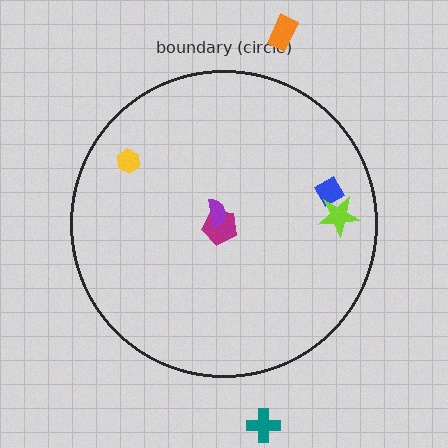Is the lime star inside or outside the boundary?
Inside.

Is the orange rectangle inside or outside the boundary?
Outside.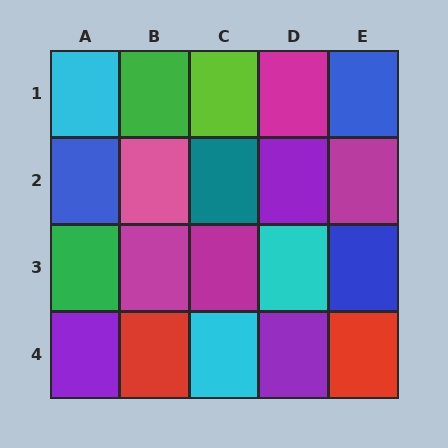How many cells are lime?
1 cell is lime.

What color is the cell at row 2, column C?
Teal.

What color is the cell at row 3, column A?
Green.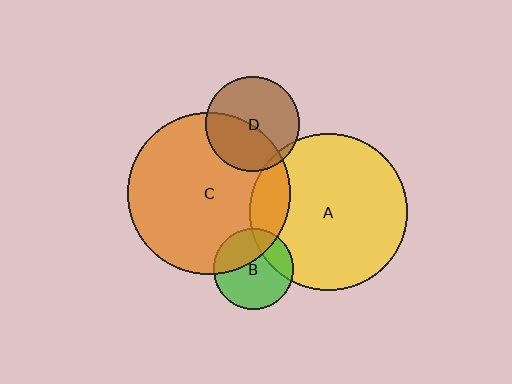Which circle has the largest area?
Circle C (orange).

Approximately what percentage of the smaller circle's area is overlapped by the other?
Approximately 15%.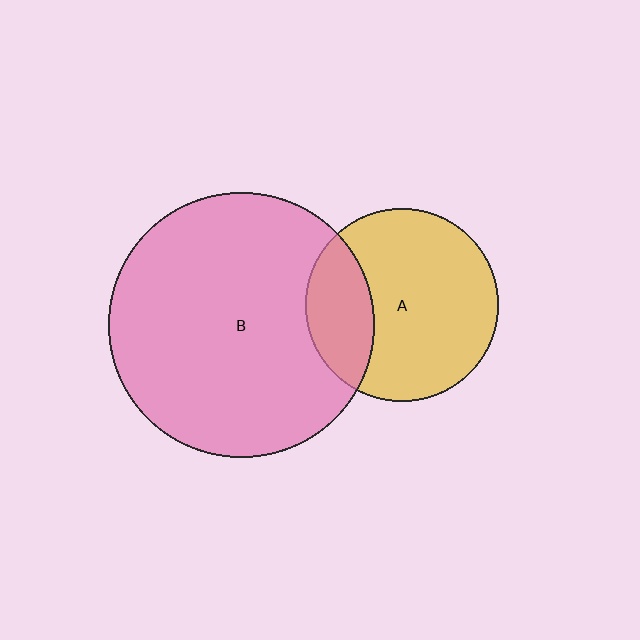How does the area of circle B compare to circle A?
Approximately 1.9 times.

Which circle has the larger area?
Circle B (pink).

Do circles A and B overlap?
Yes.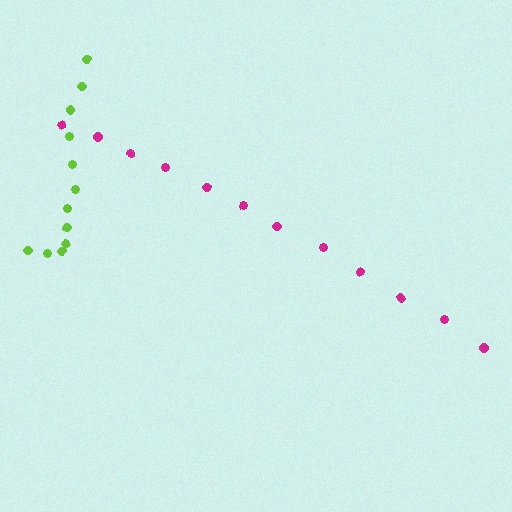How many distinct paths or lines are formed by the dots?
There are 2 distinct paths.